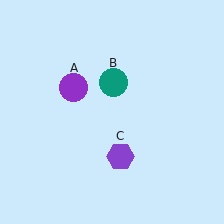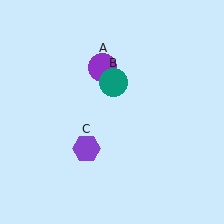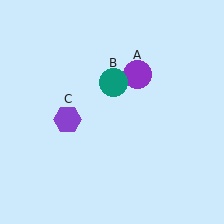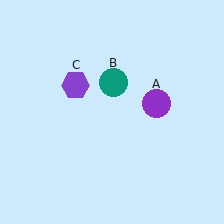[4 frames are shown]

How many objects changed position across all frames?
2 objects changed position: purple circle (object A), purple hexagon (object C).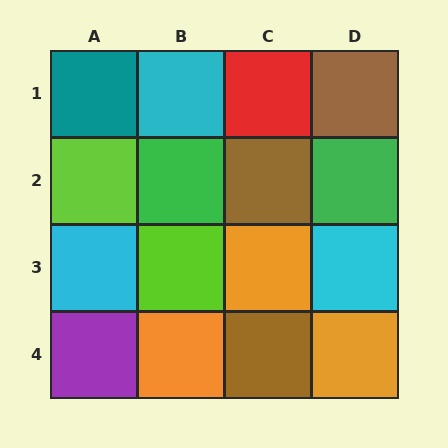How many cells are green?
2 cells are green.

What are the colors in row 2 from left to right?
Lime, green, brown, green.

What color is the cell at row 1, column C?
Red.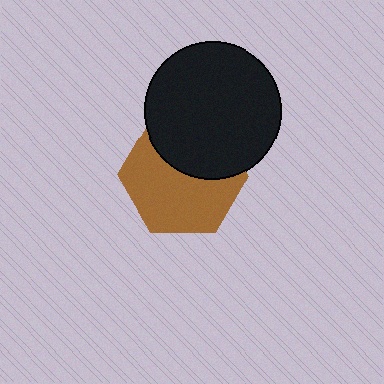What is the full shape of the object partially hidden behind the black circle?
The partially hidden object is a brown hexagon.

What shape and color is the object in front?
The object in front is a black circle.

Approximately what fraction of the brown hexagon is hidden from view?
Roughly 38% of the brown hexagon is hidden behind the black circle.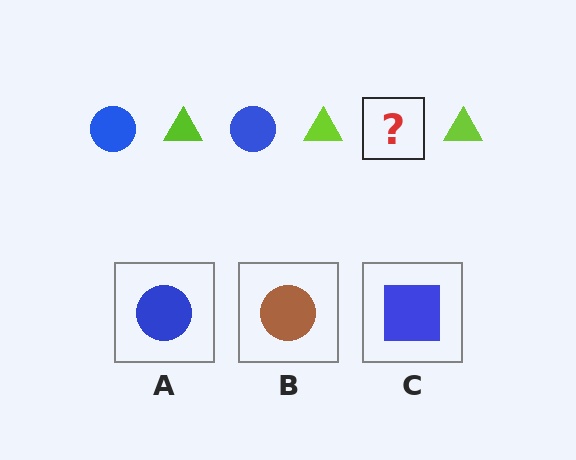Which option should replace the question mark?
Option A.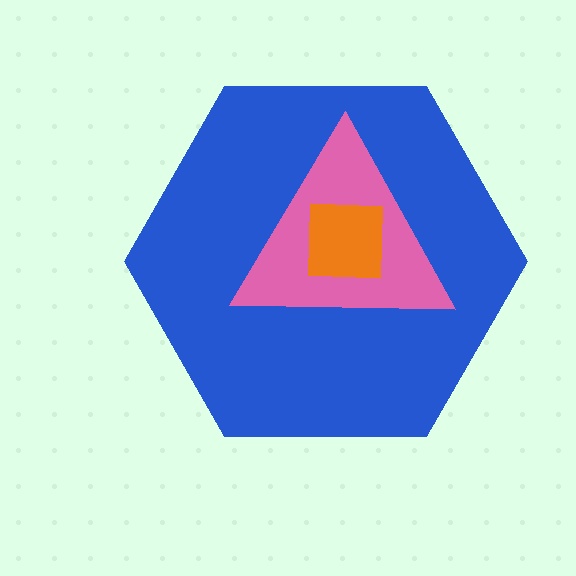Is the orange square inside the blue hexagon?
Yes.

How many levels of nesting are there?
3.